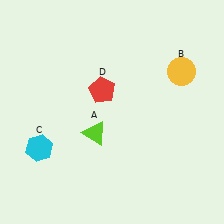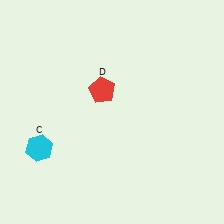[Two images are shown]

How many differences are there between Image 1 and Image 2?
There are 2 differences between the two images.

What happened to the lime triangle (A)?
The lime triangle (A) was removed in Image 2. It was in the bottom-left area of Image 1.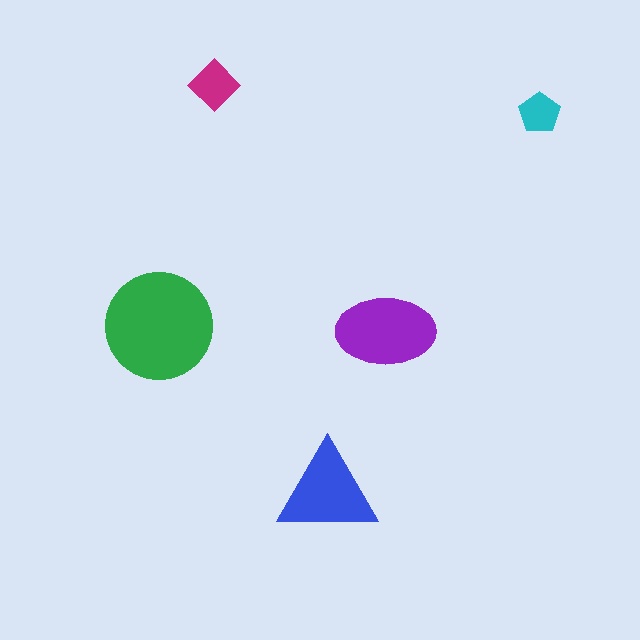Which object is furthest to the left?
The green circle is leftmost.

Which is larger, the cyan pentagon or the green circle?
The green circle.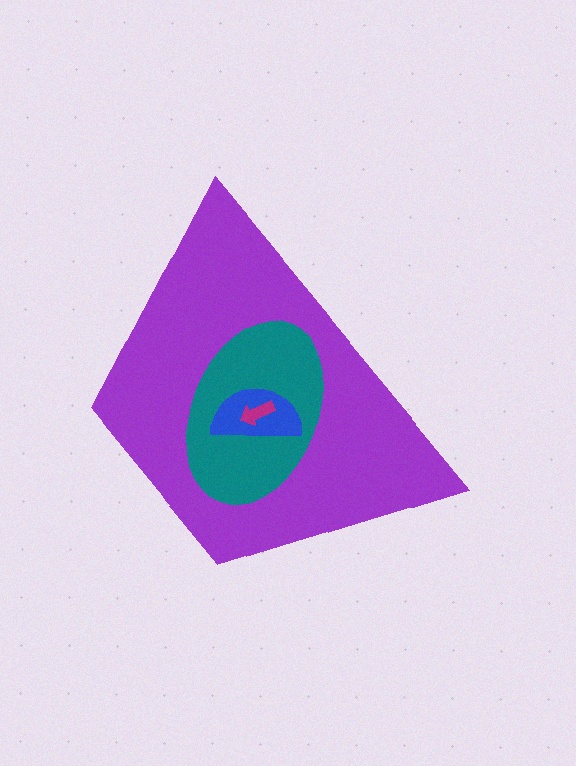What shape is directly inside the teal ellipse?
The blue semicircle.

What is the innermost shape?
The magenta arrow.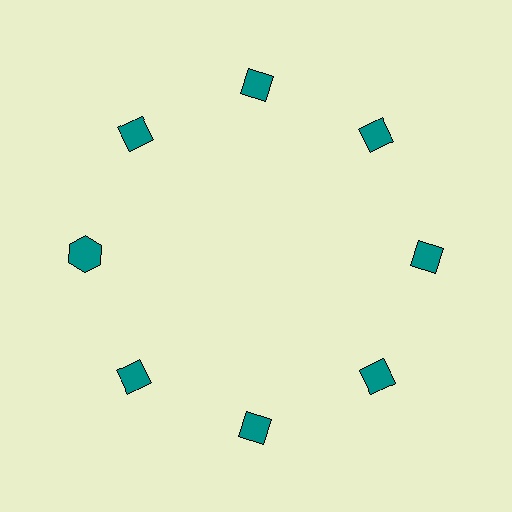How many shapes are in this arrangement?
There are 8 shapes arranged in a ring pattern.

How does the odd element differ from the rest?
It has a different shape: hexagon instead of diamond.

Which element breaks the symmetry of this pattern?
The teal hexagon at roughly the 9 o'clock position breaks the symmetry. All other shapes are teal diamonds.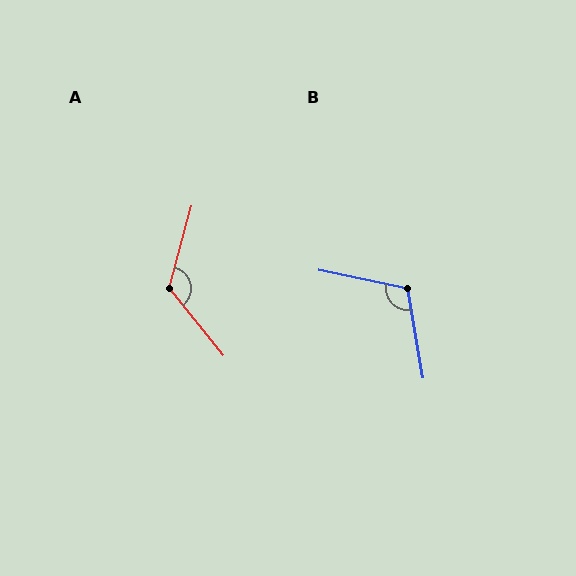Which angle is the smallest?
B, at approximately 112 degrees.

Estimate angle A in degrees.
Approximately 126 degrees.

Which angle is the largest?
A, at approximately 126 degrees.